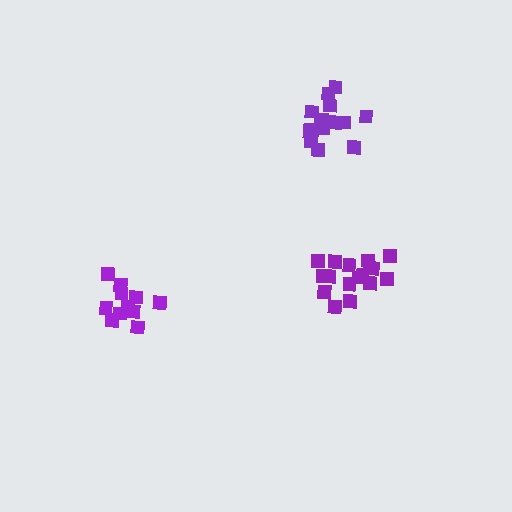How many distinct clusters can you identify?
There are 3 distinct clusters.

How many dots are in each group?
Group 1: 17 dots, Group 2: 15 dots, Group 3: 11 dots (43 total).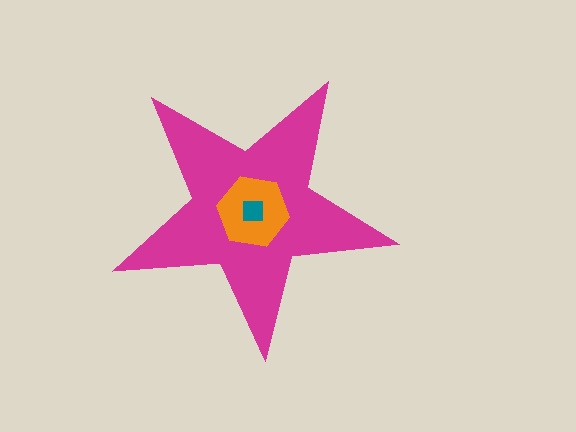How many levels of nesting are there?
3.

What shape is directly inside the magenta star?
The orange hexagon.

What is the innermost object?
The teal square.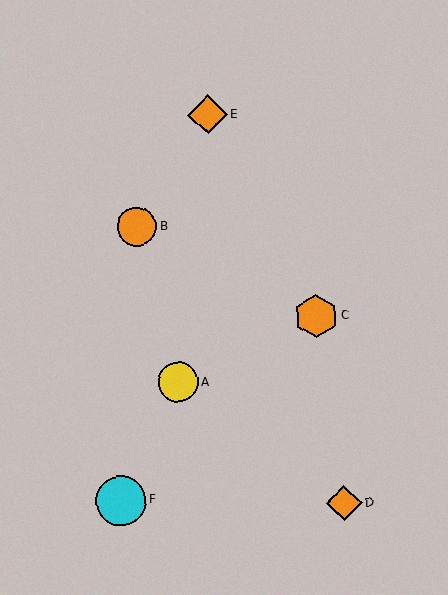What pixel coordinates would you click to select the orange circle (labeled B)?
Click at (137, 227) to select the orange circle B.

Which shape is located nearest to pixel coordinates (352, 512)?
The orange diamond (labeled D) at (344, 503) is nearest to that location.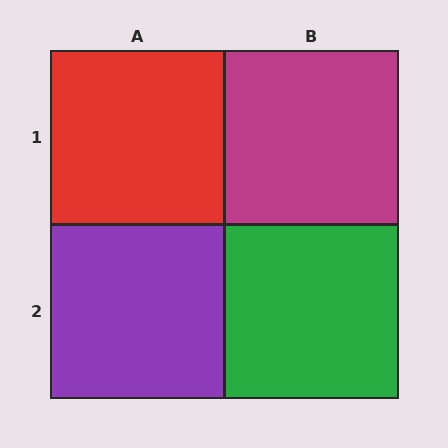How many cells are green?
1 cell is green.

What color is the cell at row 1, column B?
Magenta.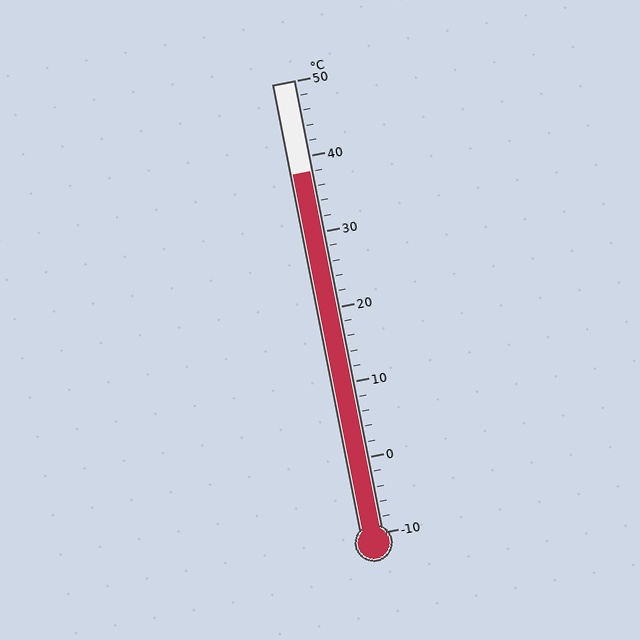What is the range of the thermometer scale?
The thermometer scale ranges from -10°C to 50°C.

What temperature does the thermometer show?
The thermometer shows approximately 38°C.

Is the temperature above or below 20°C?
The temperature is above 20°C.